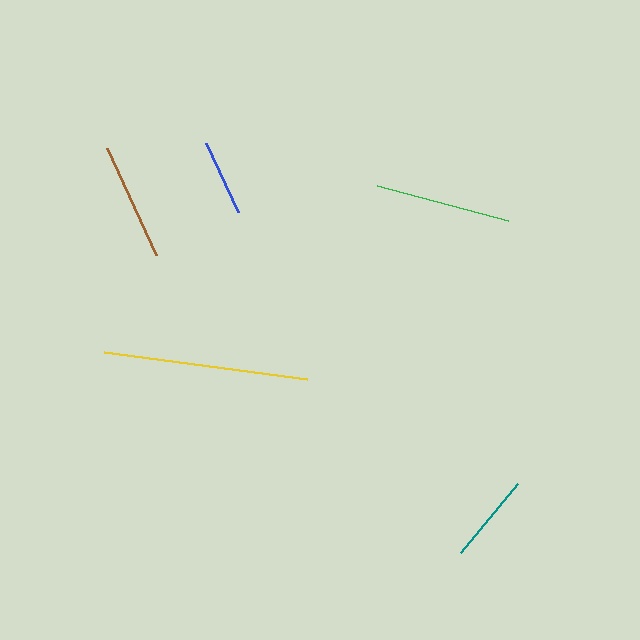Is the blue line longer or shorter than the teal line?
The teal line is longer than the blue line.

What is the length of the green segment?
The green segment is approximately 135 pixels long.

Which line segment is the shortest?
The blue line is the shortest at approximately 76 pixels.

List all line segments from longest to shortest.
From longest to shortest: yellow, green, brown, teal, blue.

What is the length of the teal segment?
The teal segment is approximately 90 pixels long.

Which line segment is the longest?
The yellow line is the longest at approximately 205 pixels.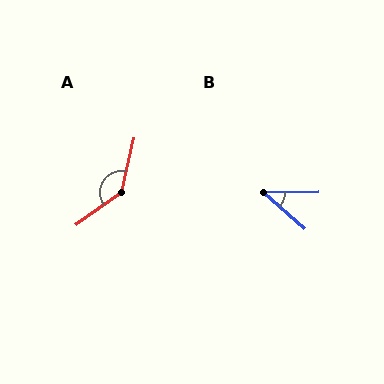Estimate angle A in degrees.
Approximately 139 degrees.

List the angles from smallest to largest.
B (42°), A (139°).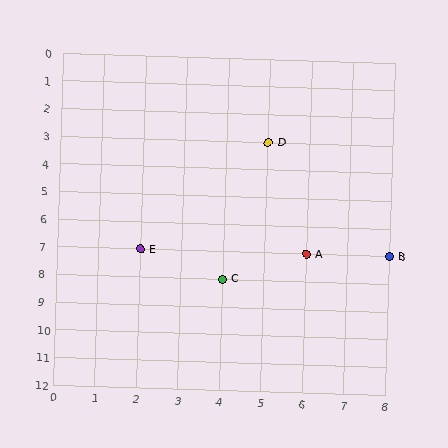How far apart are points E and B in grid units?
Points E and B are 6 columns apart.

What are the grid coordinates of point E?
Point E is at grid coordinates (2, 7).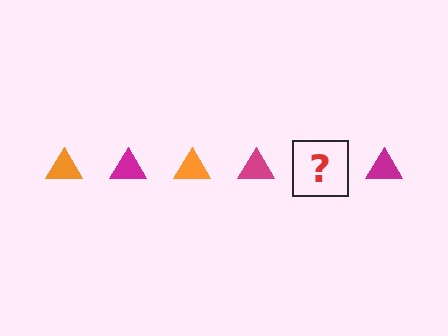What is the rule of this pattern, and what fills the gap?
The rule is that the pattern cycles through orange, magenta triangles. The gap should be filled with an orange triangle.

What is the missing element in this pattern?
The missing element is an orange triangle.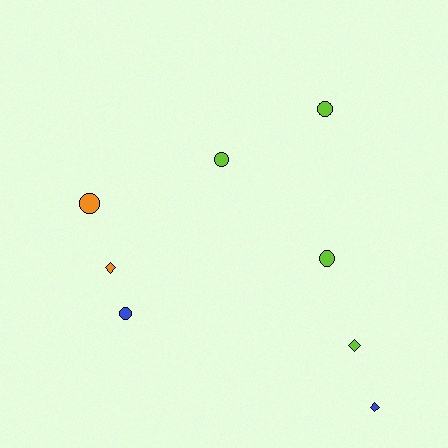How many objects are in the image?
There are 8 objects.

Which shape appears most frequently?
Circle, with 5 objects.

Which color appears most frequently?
Lime, with 4 objects.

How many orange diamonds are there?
There is 1 orange diamond.